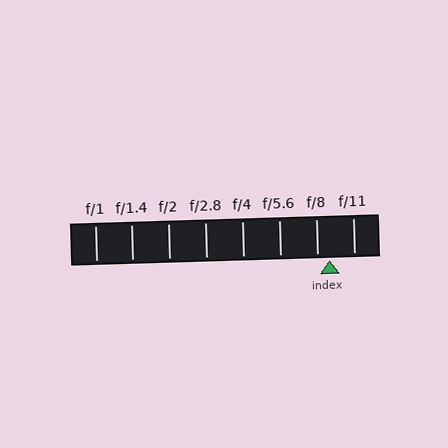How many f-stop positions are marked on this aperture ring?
There are 8 f-stop positions marked.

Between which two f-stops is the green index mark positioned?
The index mark is between f/8 and f/11.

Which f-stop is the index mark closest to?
The index mark is closest to f/8.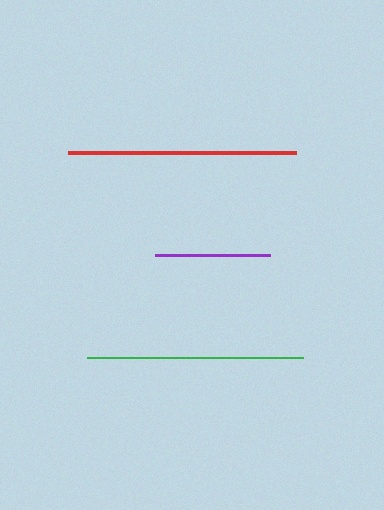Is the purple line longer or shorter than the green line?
The green line is longer than the purple line.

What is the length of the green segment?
The green segment is approximately 216 pixels long.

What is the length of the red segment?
The red segment is approximately 228 pixels long.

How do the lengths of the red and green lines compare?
The red and green lines are approximately the same length.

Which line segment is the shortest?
The purple line is the shortest at approximately 114 pixels.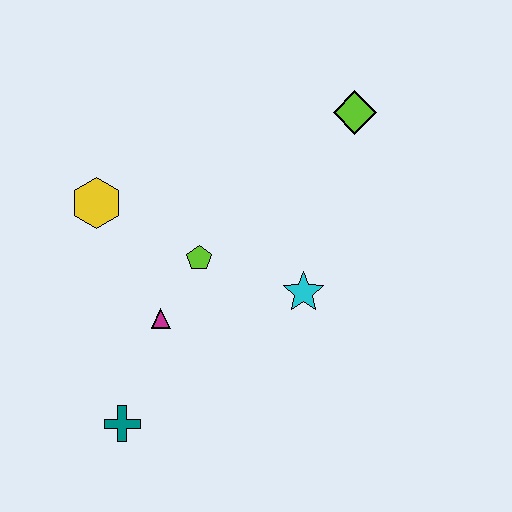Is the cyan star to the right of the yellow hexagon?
Yes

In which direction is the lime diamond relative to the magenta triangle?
The lime diamond is above the magenta triangle.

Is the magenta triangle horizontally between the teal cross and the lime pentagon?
Yes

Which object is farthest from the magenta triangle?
The lime diamond is farthest from the magenta triangle.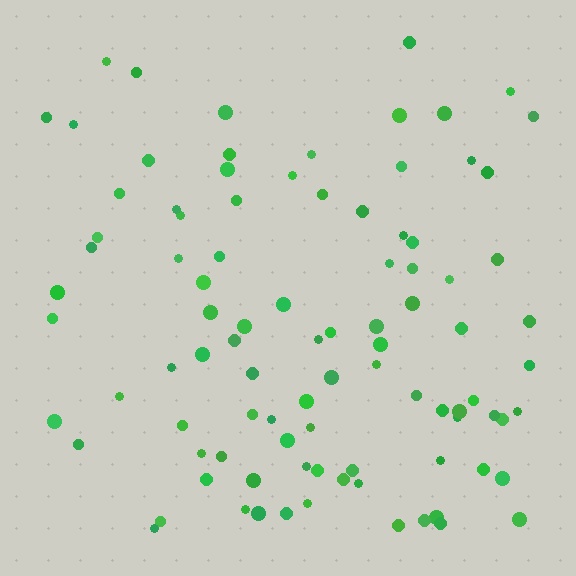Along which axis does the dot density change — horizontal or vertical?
Vertical.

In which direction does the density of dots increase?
From top to bottom, with the bottom side densest.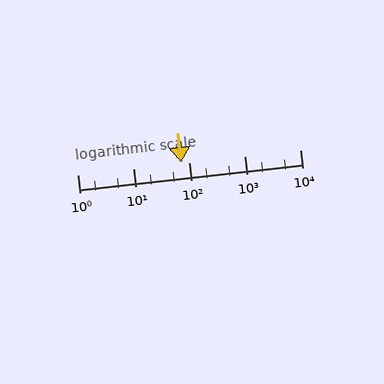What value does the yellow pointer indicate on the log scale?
The pointer indicates approximately 72.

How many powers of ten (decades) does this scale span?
The scale spans 4 decades, from 1 to 10000.